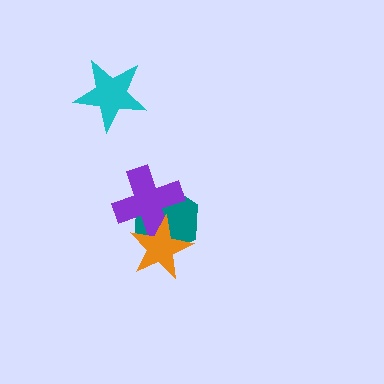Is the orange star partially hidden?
No, no other shape covers it.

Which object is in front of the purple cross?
The orange star is in front of the purple cross.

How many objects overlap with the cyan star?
0 objects overlap with the cyan star.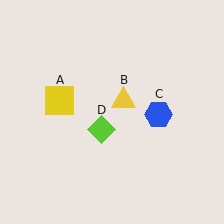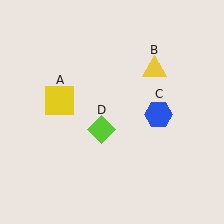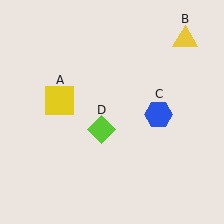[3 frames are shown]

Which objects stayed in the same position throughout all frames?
Yellow square (object A) and blue hexagon (object C) and lime diamond (object D) remained stationary.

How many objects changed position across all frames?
1 object changed position: yellow triangle (object B).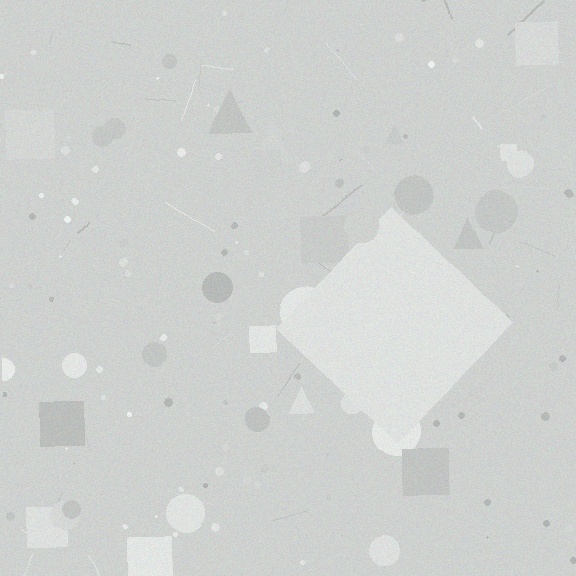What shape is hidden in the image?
A diamond is hidden in the image.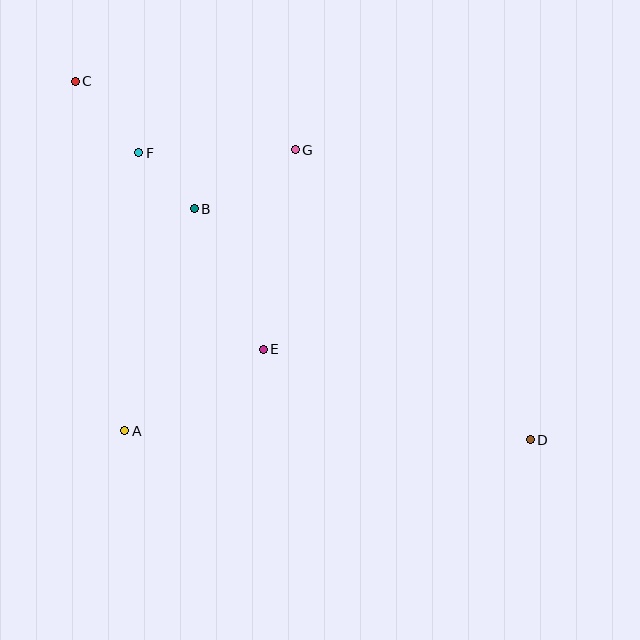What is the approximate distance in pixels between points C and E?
The distance between C and E is approximately 327 pixels.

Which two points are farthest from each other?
Points C and D are farthest from each other.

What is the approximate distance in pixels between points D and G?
The distance between D and G is approximately 373 pixels.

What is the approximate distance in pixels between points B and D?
The distance between B and D is approximately 408 pixels.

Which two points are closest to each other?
Points B and F are closest to each other.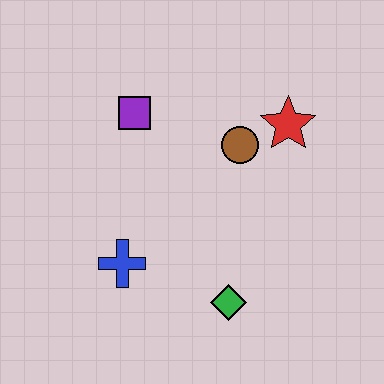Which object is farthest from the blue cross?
The red star is farthest from the blue cross.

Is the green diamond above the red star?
No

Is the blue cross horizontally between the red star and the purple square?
No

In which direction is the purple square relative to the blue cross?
The purple square is above the blue cross.